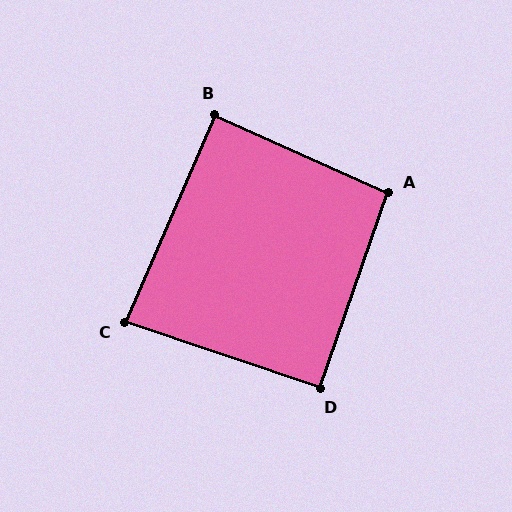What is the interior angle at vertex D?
Approximately 91 degrees (approximately right).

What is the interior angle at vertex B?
Approximately 89 degrees (approximately right).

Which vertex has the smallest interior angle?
C, at approximately 85 degrees.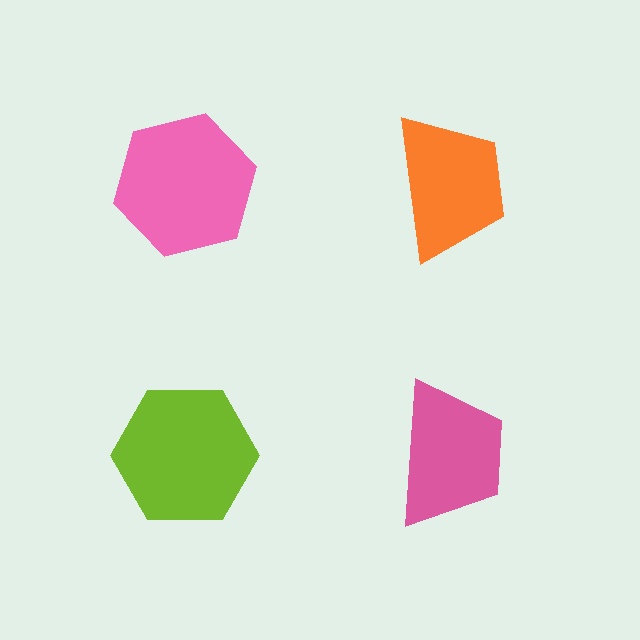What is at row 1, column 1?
A pink hexagon.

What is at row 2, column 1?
A lime hexagon.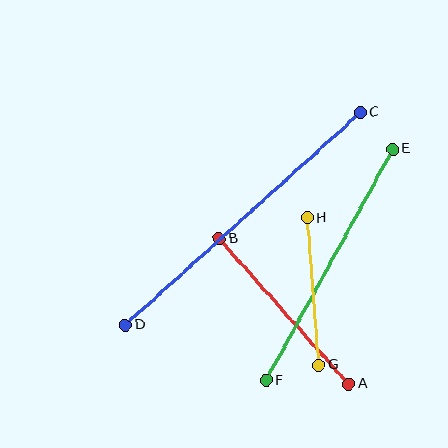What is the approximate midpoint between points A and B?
The midpoint is at approximately (284, 311) pixels.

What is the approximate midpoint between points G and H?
The midpoint is at approximately (313, 291) pixels.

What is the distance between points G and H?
The distance is approximately 148 pixels.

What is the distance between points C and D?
The distance is approximately 317 pixels.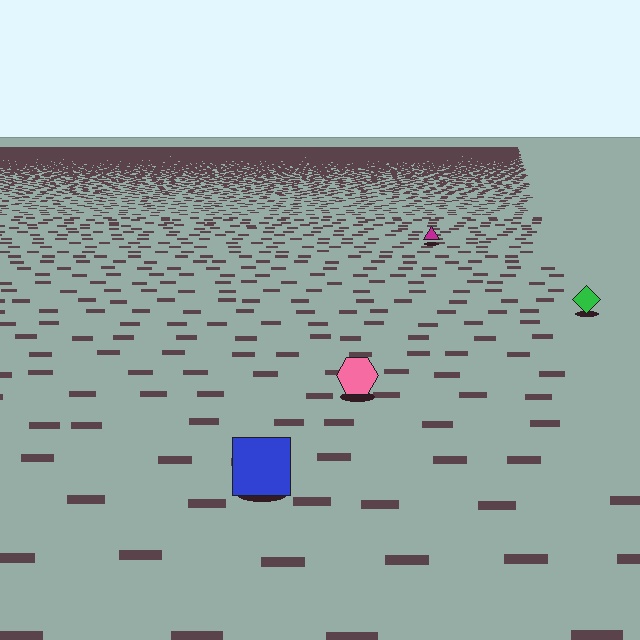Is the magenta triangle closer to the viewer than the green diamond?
No. The green diamond is closer — you can tell from the texture gradient: the ground texture is coarser near it.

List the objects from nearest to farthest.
From nearest to farthest: the blue square, the pink hexagon, the green diamond, the magenta triangle.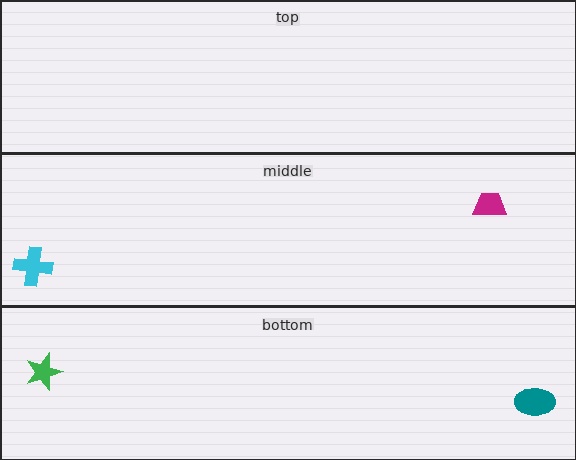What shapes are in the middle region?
The cyan cross, the magenta trapezoid.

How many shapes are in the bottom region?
2.